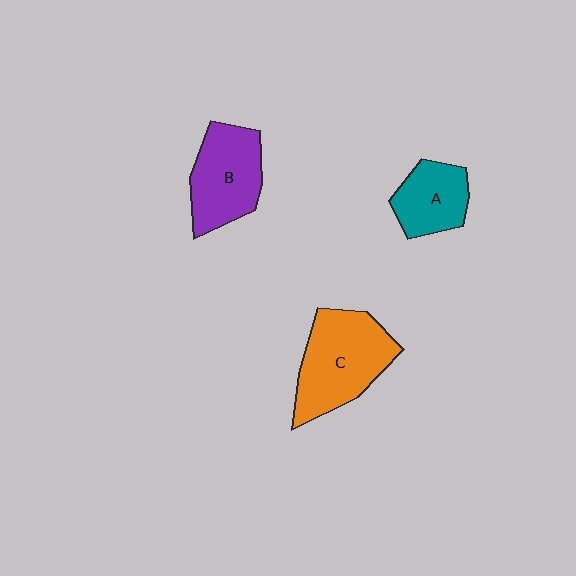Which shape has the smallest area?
Shape A (teal).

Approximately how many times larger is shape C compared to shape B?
Approximately 1.2 times.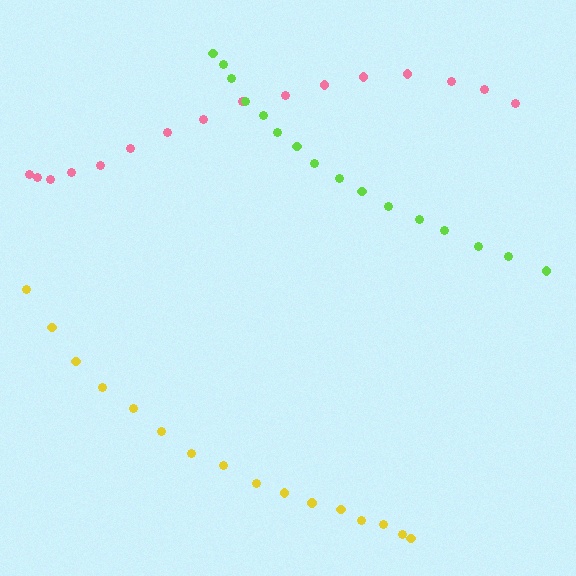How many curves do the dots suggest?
There are 3 distinct paths.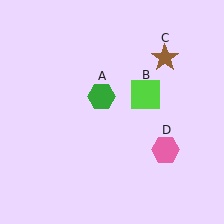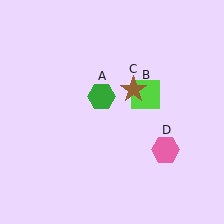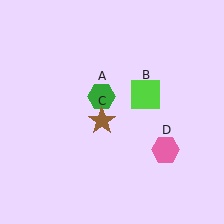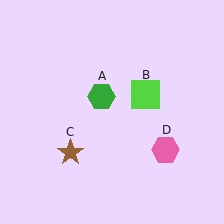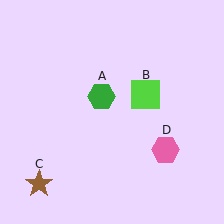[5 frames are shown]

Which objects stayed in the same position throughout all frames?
Green hexagon (object A) and lime square (object B) and pink hexagon (object D) remained stationary.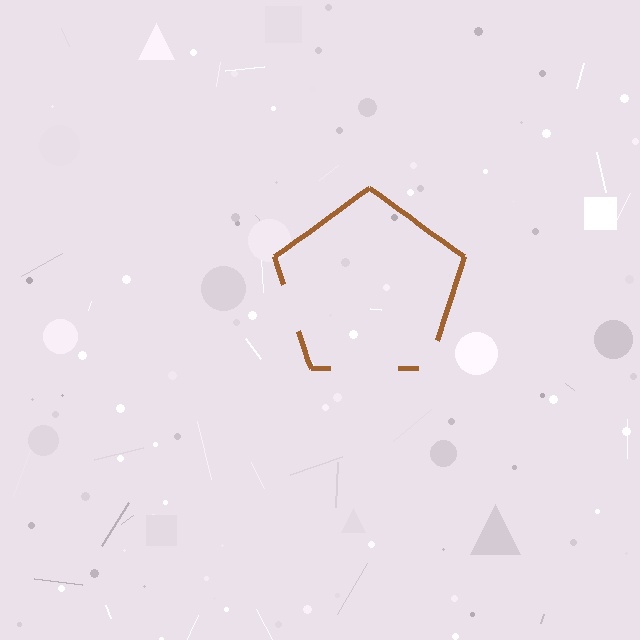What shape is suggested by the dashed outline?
The dashed outline suggests a pentagon.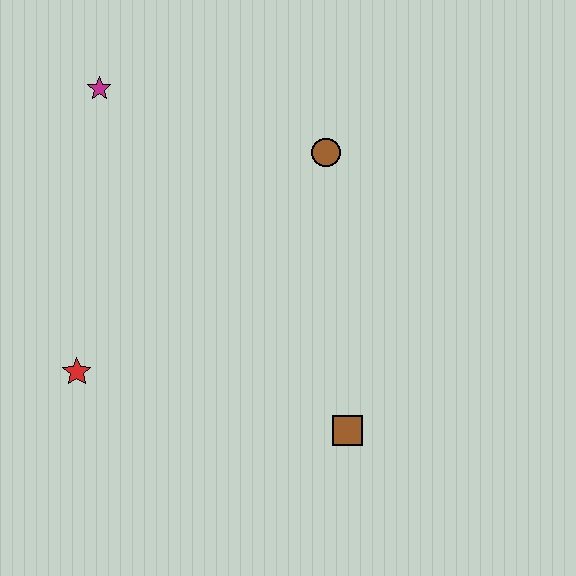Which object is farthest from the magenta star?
The brown square is farthest from the magenta star.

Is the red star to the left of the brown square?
Yes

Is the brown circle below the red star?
No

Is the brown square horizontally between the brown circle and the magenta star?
No